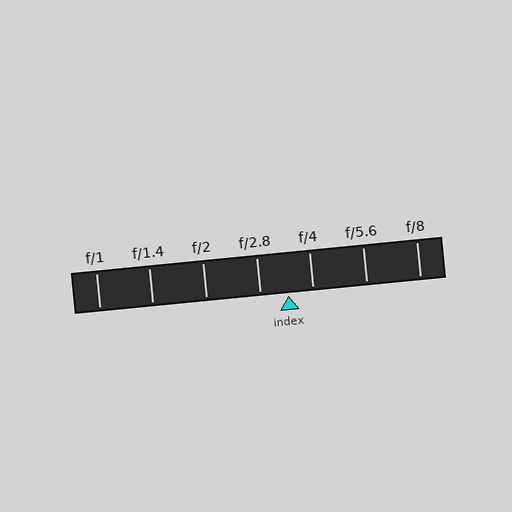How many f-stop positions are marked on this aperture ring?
There are 7 f-stop positions marked.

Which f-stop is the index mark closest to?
The index mark is closest to f/4.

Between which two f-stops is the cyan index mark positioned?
The index mark is between f/2.8 and f/4.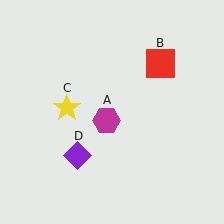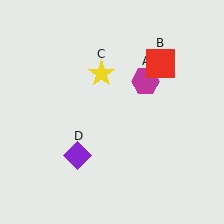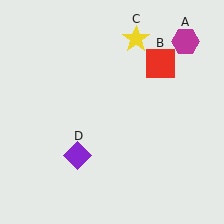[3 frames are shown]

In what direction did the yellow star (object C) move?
The yellow star (object C) moved up and to the right.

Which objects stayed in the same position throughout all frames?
Red square (object B) and purple diamond (object D) remained stationary.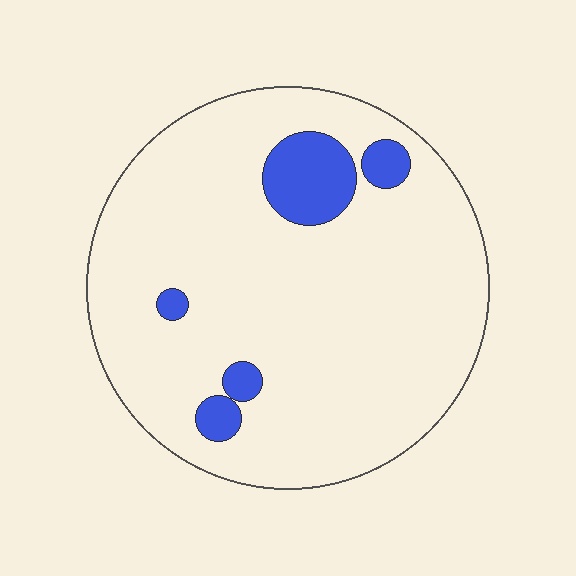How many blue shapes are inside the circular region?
5.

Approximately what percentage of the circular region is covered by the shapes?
Approximately 10%.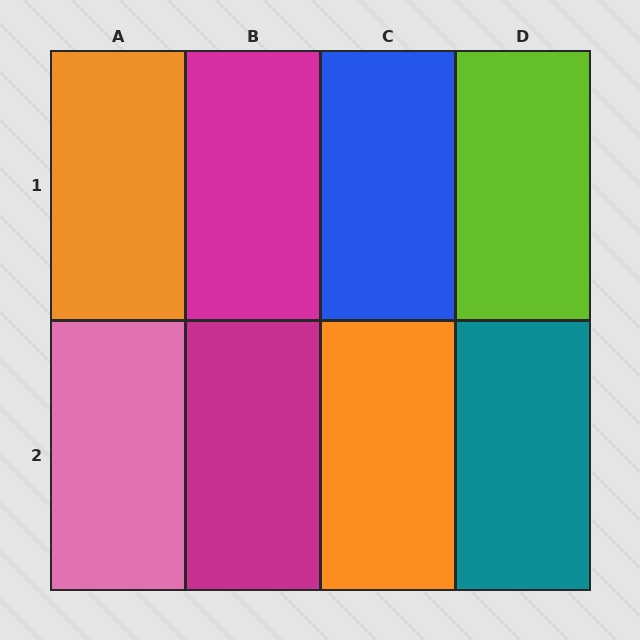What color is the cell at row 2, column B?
Magenta.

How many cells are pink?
1 cell is pink.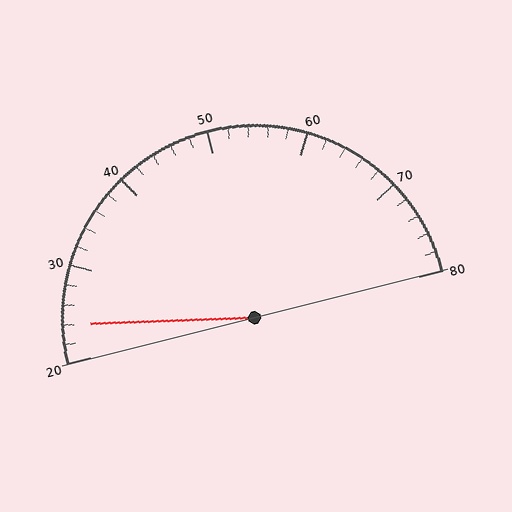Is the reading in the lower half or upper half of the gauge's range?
The reading is in the lower half of the range (20 to 80).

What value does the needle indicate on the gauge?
The needle indicates approximately 24.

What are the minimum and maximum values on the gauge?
The gauge ranges from 20 to 80.